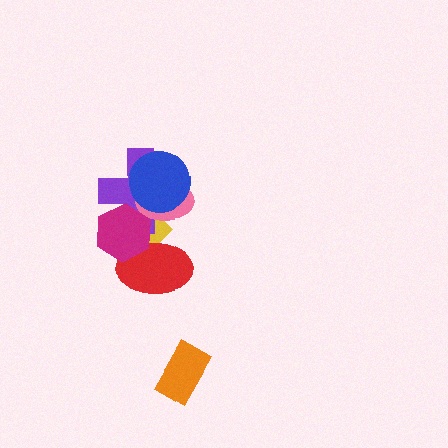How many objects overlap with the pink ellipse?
4 objects overlap with the pink ellipse.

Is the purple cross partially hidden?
Yes, it is partially covered by another shape.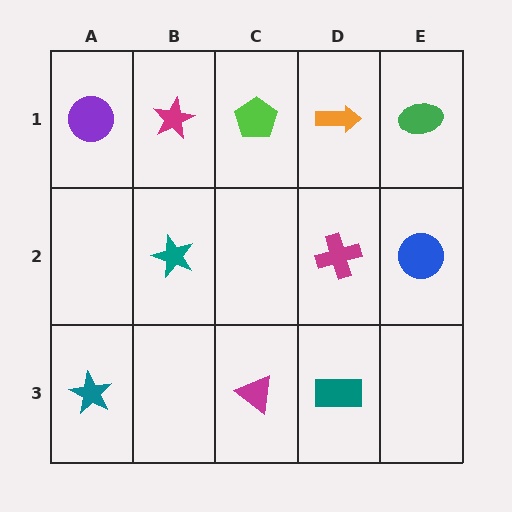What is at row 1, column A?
A purple circle.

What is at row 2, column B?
A teal star.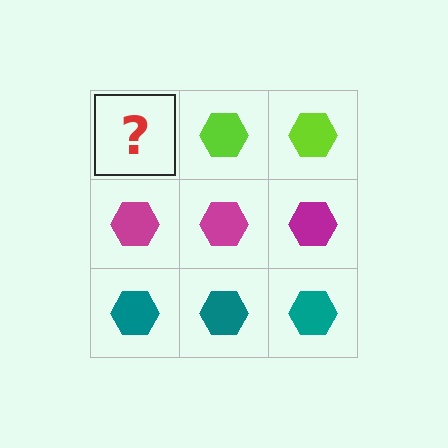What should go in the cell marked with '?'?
The missing cell should contain a lime hexagon.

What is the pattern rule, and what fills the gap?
The rule is that each row has a consistent color. The gap should be filled with a lime hexagon.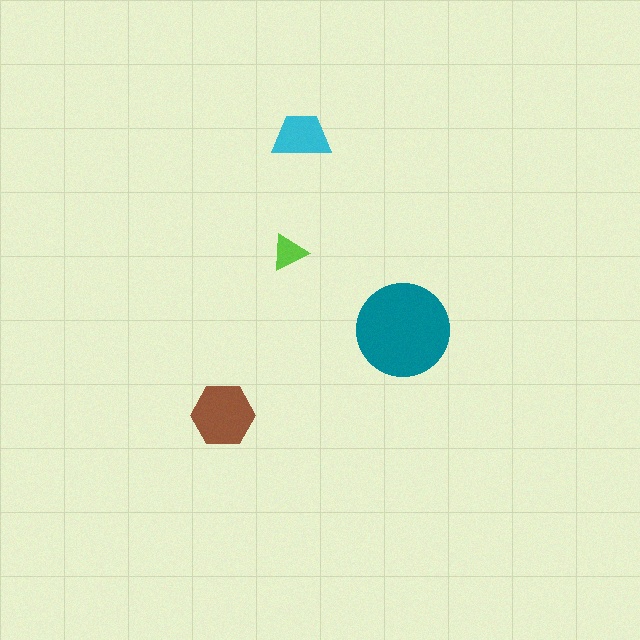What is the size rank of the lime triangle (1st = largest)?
4th.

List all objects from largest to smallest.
The teal circle, the brown hexagon, the cyan trapezoid, the lime triangle.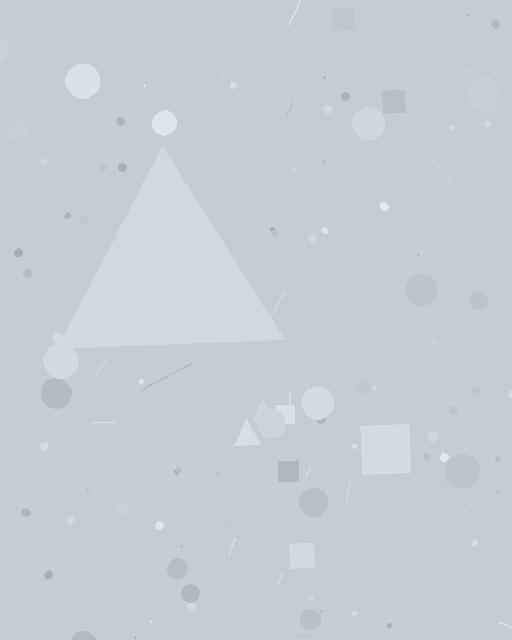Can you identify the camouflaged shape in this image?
The camouflaged shape is a triangle.